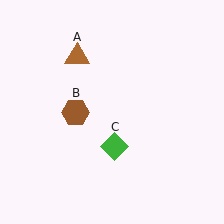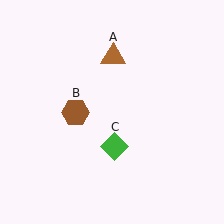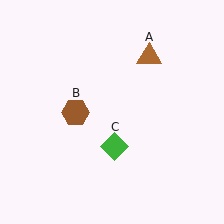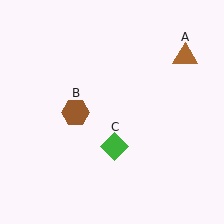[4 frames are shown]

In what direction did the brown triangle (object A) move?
The brown triangle (object A) moved right.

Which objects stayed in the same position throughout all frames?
Brown hexagon (object B) and green diamond (object C) remained stationary.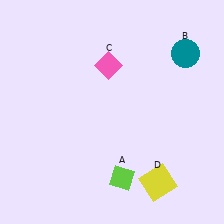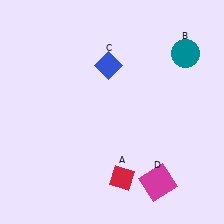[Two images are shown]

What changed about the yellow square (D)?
In Image 1, D is yellow. In Image 2, it changed to magenta.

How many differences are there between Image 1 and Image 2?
There are 3 differences between the two images.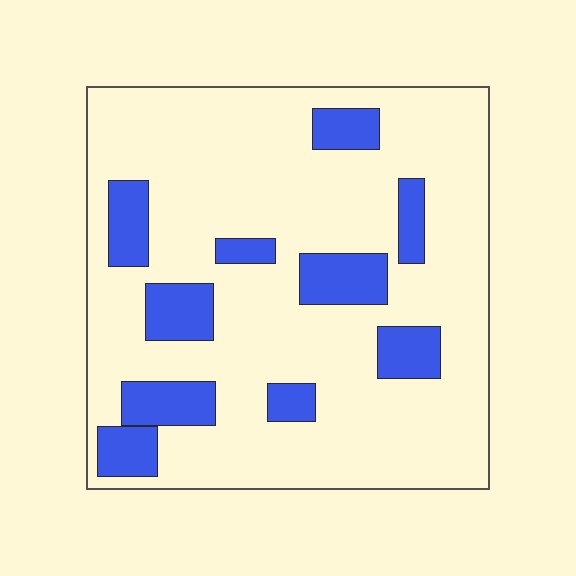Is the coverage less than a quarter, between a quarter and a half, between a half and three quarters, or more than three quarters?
Less than a quarter.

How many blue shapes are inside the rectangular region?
10.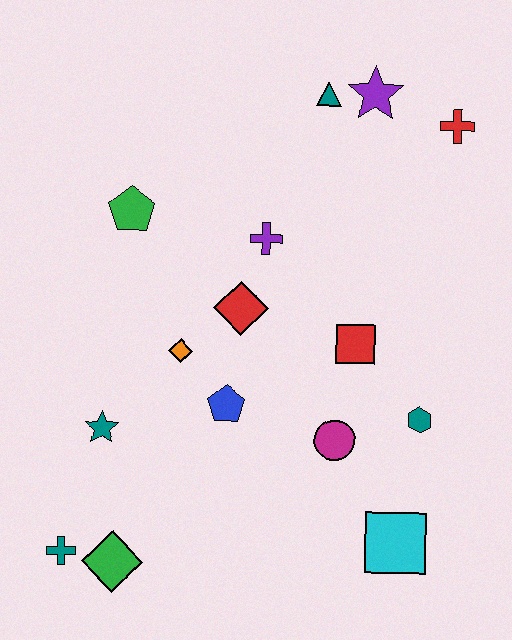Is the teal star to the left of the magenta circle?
Yes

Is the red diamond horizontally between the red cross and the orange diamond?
Yes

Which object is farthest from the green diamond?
The red cross is farthest from the green diamond.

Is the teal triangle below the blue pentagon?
No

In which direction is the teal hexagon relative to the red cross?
The teal hexagon is below the red cross.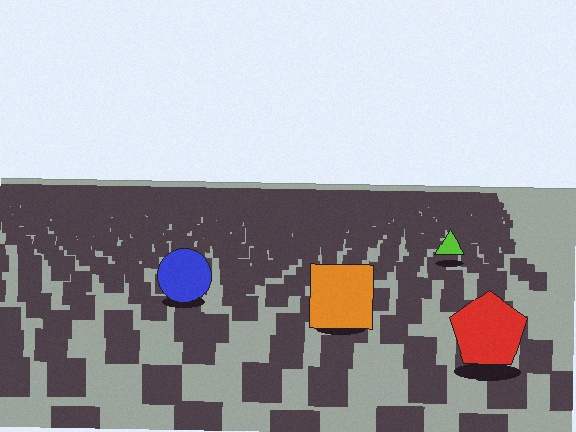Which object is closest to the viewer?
The red pentagon is closest. The texture marks near it are larger and more spread out.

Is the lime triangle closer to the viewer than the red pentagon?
No. The red pentagon is closer — you can tell from the texture gradient: the ground texture is coarser near it.